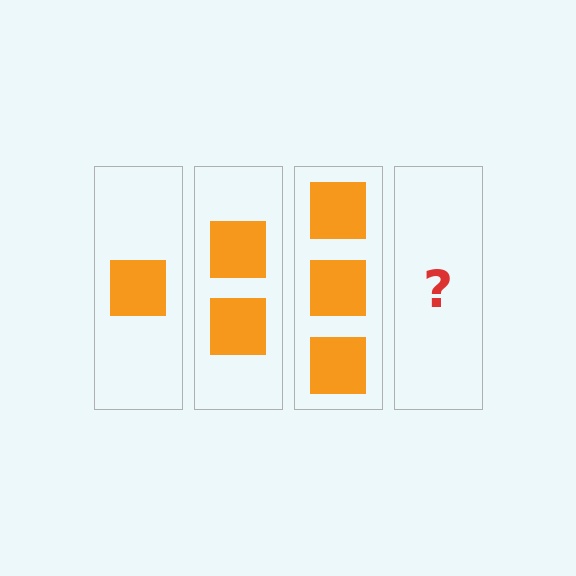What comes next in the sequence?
The next element should be 4 squares.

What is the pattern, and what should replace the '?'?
The pattern is that each step adds one more square. The '?' should be 4 squares.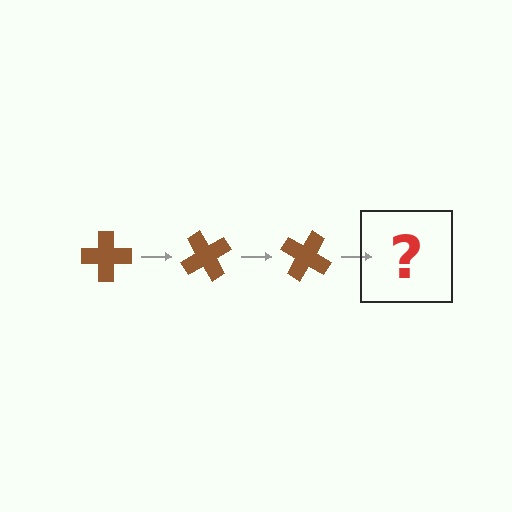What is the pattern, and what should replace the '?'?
The pattern is that the cross rotates 60 degrees each step. The '?' should be a brown cross rotated 180 degrees.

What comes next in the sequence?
The next element should be a brown cross rotated 180 degrees.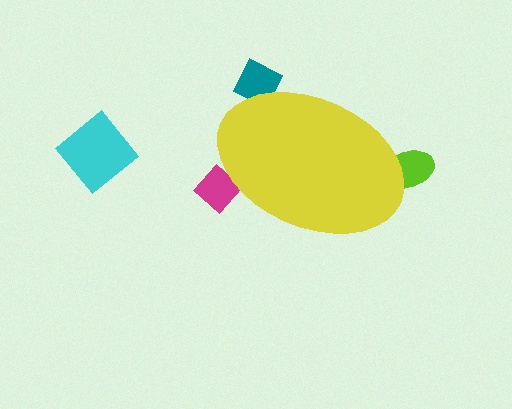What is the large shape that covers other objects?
A yellow ellipse.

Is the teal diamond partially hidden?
Yes, the teal diamond is partially hidden behind the yellow ellipse.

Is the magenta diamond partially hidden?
Yes, the magenta diamond is partially hidden behind the yellow ellipse.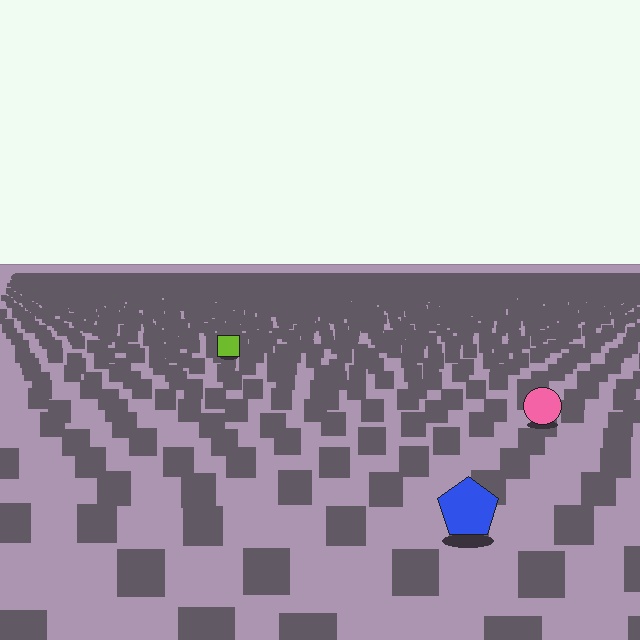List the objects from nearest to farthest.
From nearest to farthest: the blue pentagon, the pink circle, the lime square.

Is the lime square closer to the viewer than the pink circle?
No. The pink circle is closer — you can tell from the texture gradient: the ground texture is coarser near it.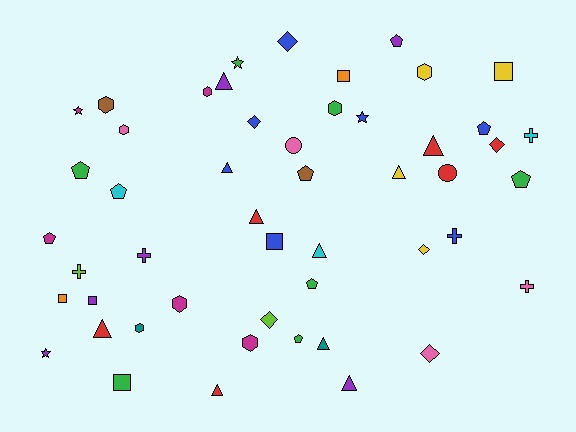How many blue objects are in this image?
There are 7 blue objects.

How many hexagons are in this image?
There are 8 hexagons.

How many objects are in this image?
There are 50 objects.